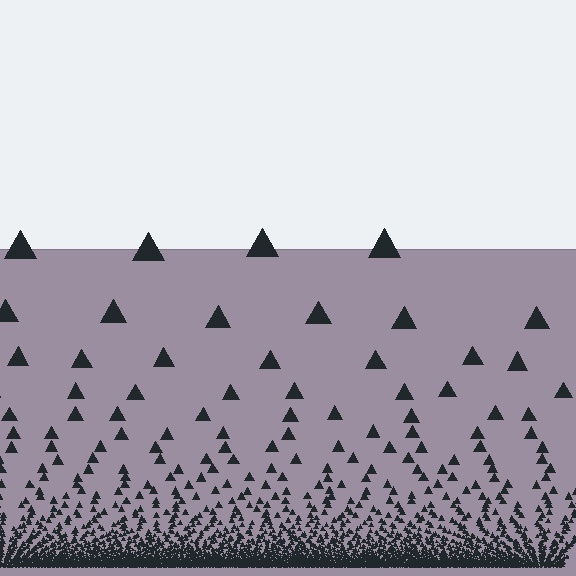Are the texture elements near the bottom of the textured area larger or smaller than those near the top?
Smaller. The gradient is inverted — elements near the bottom are smaller and denser.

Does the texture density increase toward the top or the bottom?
Density increases toward the bottom.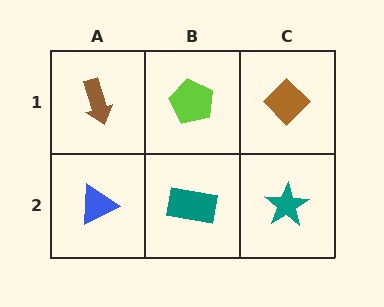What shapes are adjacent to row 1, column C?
A teal star (row 2, column C), a lime pentagon (row 1, column B).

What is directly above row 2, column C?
A brown diamond.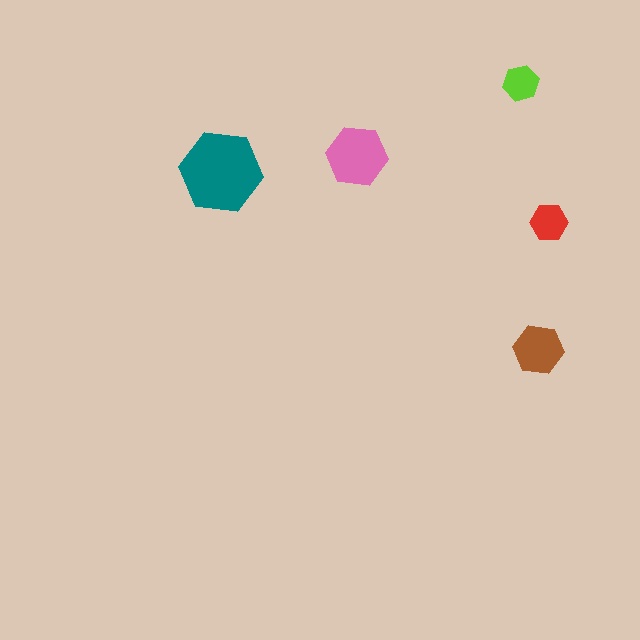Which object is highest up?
The lime hexagon is topmost.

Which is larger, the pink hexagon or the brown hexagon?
The pink one.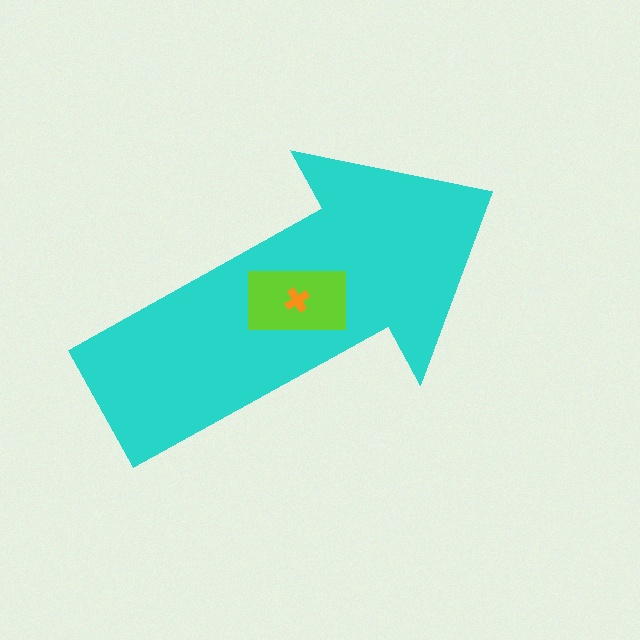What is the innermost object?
The orange cross.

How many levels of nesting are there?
3.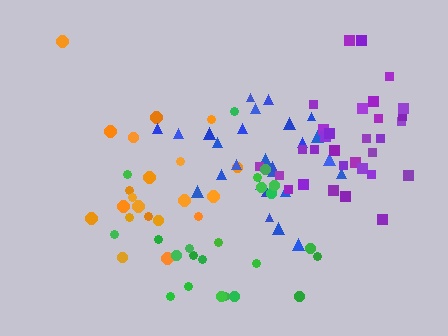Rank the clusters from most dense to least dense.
blue, purple, orange, green.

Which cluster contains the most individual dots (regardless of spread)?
Purple (31).